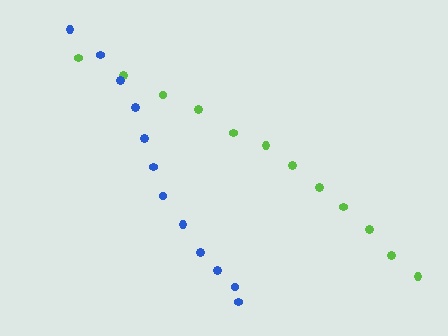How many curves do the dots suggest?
There are 2 distinct paths.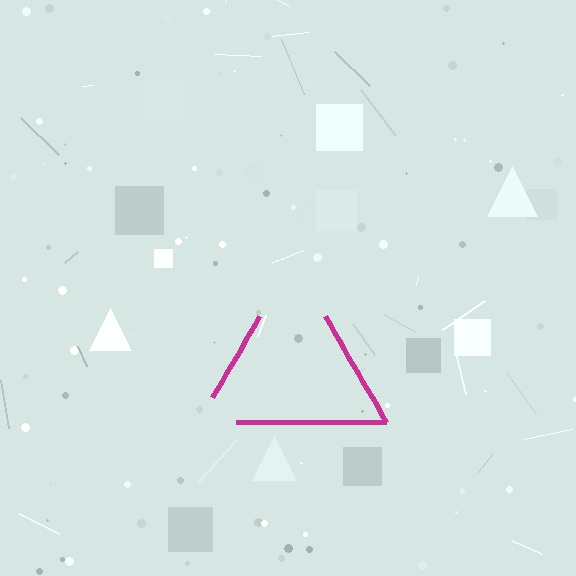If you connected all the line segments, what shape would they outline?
They would outline a triangle.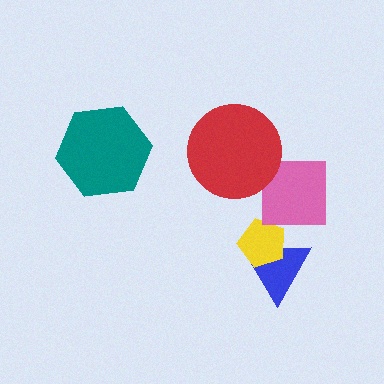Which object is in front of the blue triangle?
The yellow pentagon is in front of the blue triangle.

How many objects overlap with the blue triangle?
1 object overlaps with the blue triangle.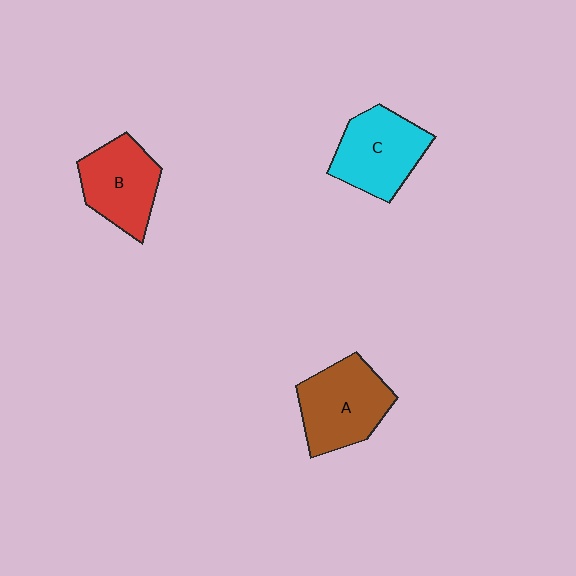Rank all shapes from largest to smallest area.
From largest to smallest: A (brown), C (cyan), B (red).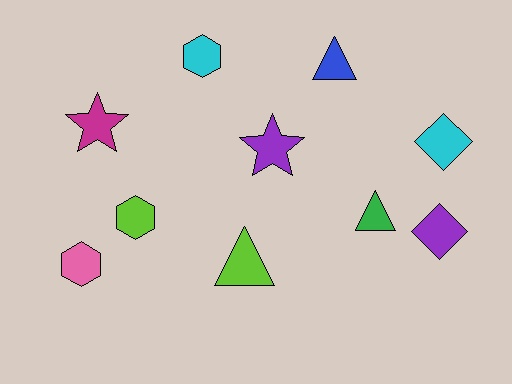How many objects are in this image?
There are 10 objects.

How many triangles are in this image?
There are 3 triangles.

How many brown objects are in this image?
There are no brown objects.